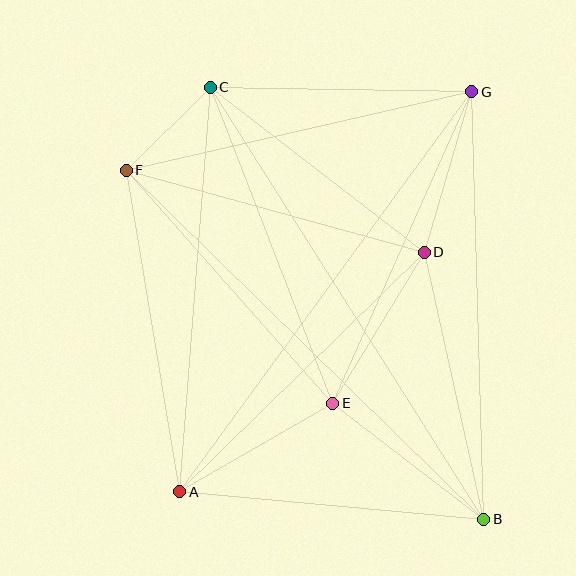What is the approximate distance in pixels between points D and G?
The distance between D and G is approximately 167 pixels.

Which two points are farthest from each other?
Points B and C are farthest from each other.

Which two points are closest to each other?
Points C and F are closest to each other.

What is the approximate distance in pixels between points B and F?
The distance between B and F is approximately 499 pixels.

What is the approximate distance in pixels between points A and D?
The distance between A and D is approximately 342 pixels.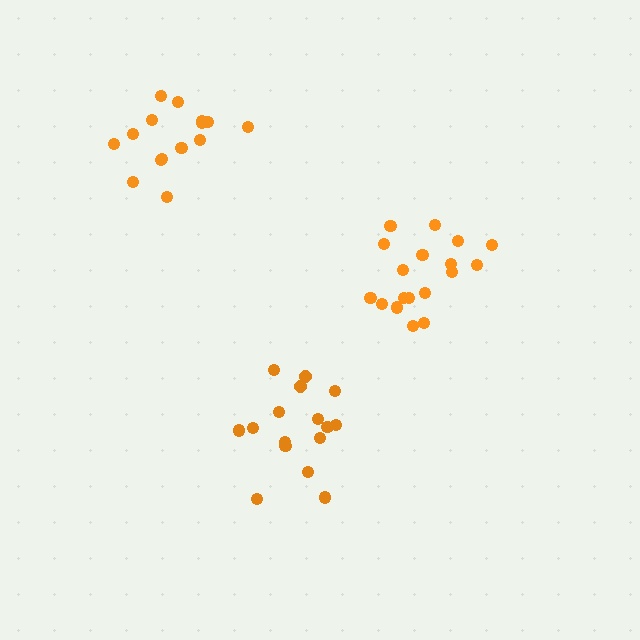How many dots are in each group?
Group 1: 16 dots, Group 2: 18 dots, Group 3: 15 dots (49 total).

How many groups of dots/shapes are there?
There are 3 groups.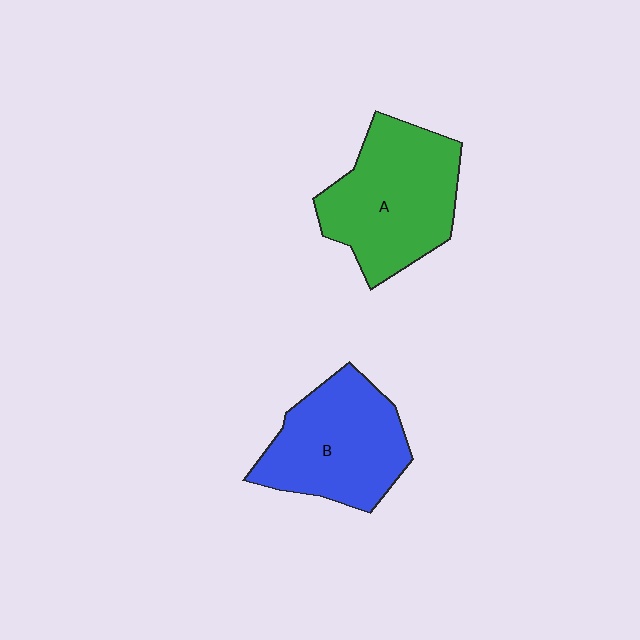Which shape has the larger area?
Shape A (green).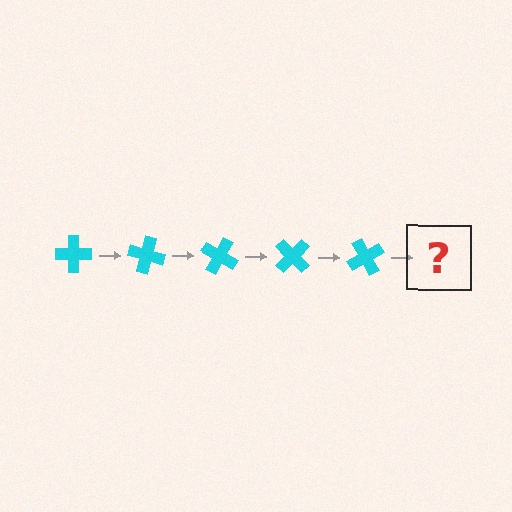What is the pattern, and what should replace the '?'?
The pattern is that the cross rotates 15 degrees each step. The '?' should be a cyan cross rotated 75 degrees.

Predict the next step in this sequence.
The next step is a cyan cross rotated 75 degrees.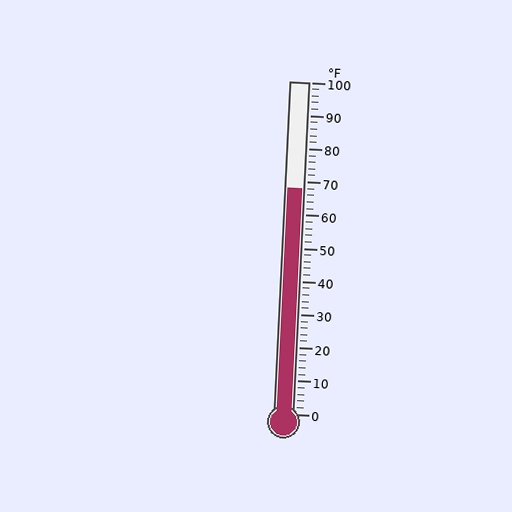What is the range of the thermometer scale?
The thermometer scale ranges from 0°F to 100°F.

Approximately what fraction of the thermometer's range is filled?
The thermometer is filled to approximately 70% of its range.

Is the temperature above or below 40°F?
The temperature is above 40°F.